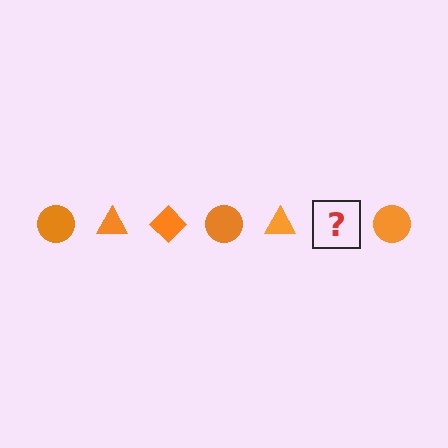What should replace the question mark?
The question mark should be replaced with an orange diamond.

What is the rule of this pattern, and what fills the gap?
The rule is that the pattern cycles through circle, triangle, diamond shapes in orange. The gap should be filled with an orange diamond.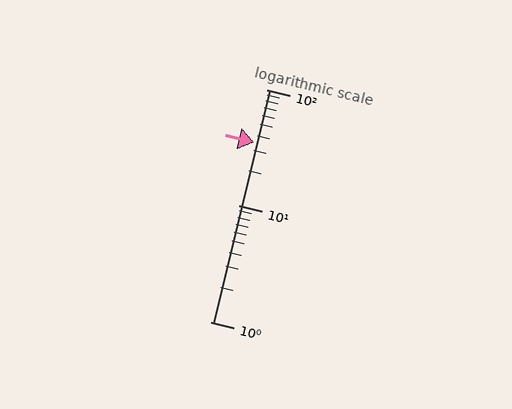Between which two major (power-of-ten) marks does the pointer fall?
The pointer is between 10 and 100.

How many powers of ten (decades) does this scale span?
The scale spans 2 decades, from 1 to 100.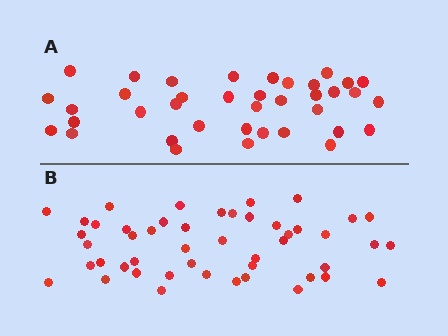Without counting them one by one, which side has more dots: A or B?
Region B (the bottom region) has more dots.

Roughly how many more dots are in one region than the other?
Region B has roughly 10 or so more dots than region A.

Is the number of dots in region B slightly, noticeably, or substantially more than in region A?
Region B has noticeably more, but not dramatically so. The ratio is roughly 1.3 to 1.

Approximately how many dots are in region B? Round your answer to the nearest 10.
About 50 dots. (The exact count is 48, which rounds to 50.)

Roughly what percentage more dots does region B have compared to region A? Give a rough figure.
About 25% more.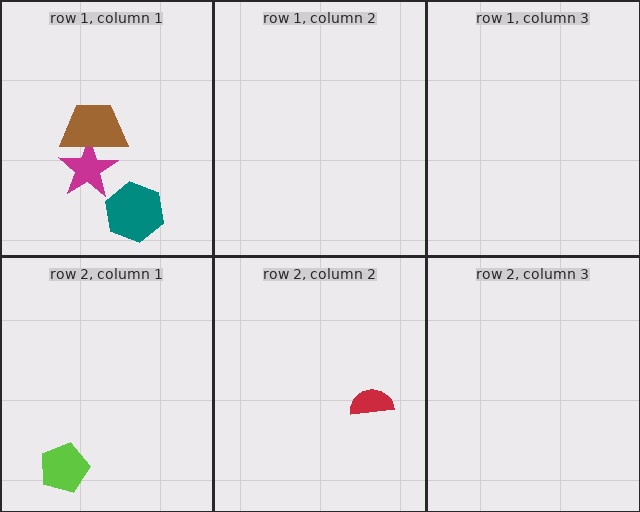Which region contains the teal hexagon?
The row 1, column 1 region.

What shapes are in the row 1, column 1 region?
The magenta star, the teal hexagon, the brown trapezoid.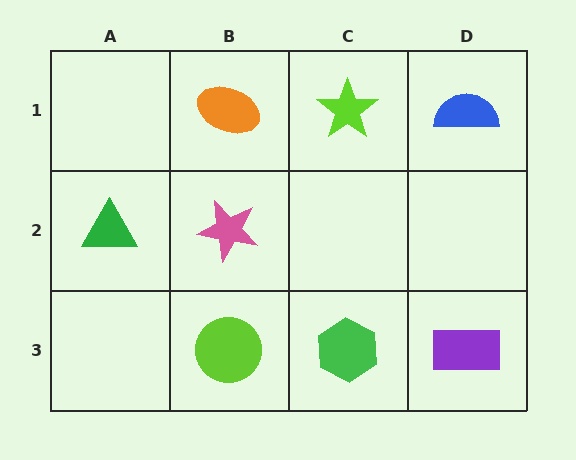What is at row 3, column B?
A lime circle.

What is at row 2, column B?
A pink star.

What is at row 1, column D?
A blue semicircle.